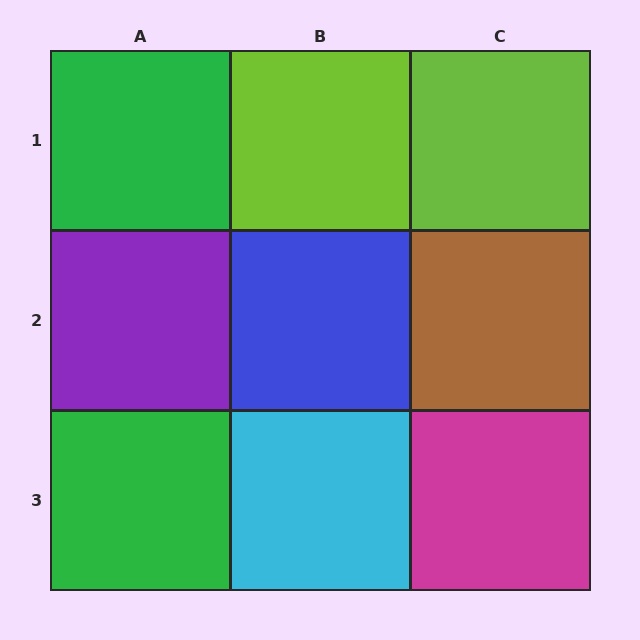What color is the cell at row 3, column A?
Green.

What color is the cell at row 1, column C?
Lime.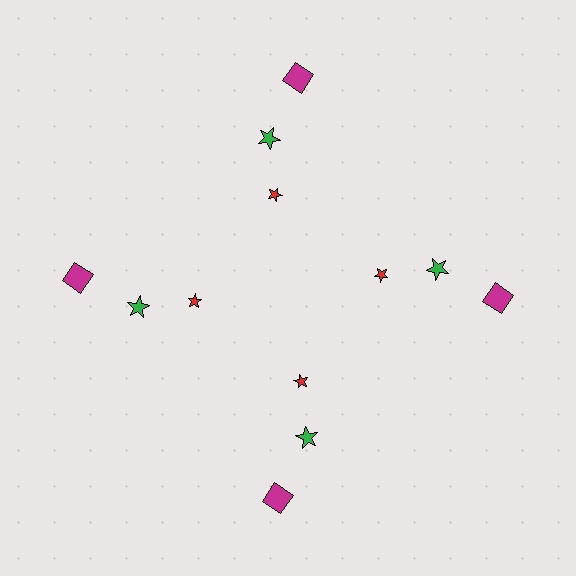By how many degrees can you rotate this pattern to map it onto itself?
The pattern maps onto itself every 90 degrees of rotation.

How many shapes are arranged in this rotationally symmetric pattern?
There are 12 shapes, arranged in 4 groups of 3.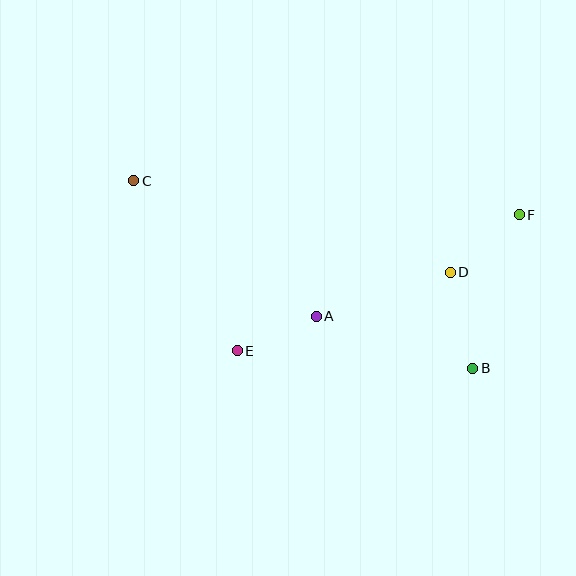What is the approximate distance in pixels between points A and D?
The distance between A and D is approximately 141 pixels.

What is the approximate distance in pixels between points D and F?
The distance between D and F is approximately 90 pixels.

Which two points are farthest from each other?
Points B and C are farthest from each other.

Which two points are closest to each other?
Points A and E are closest to each other.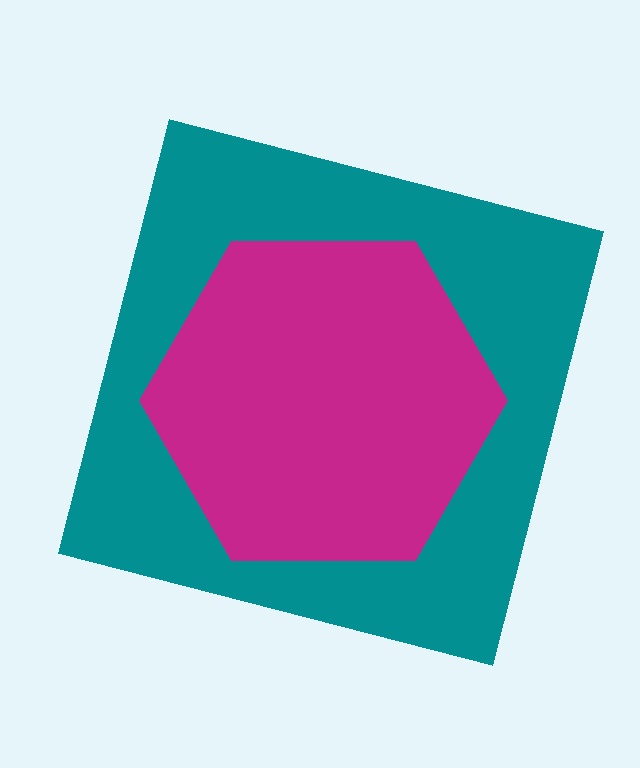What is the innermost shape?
The magenta hexagon.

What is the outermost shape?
The teal square.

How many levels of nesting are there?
2.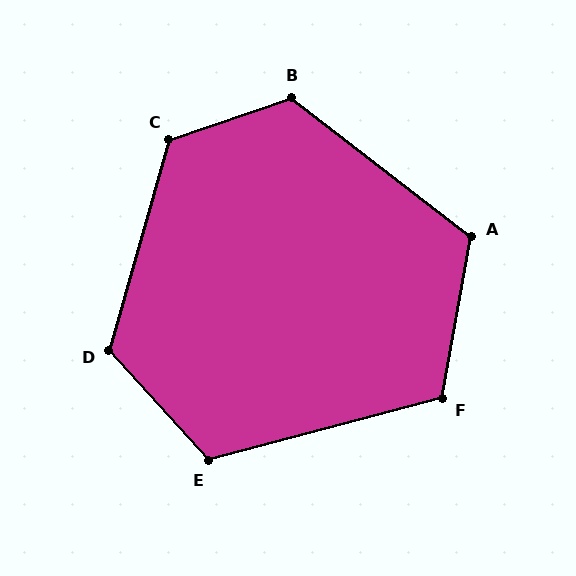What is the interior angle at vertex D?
Approximately 122 degrees (obtuse).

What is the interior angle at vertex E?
Approximately 117 degrees (obtuse).